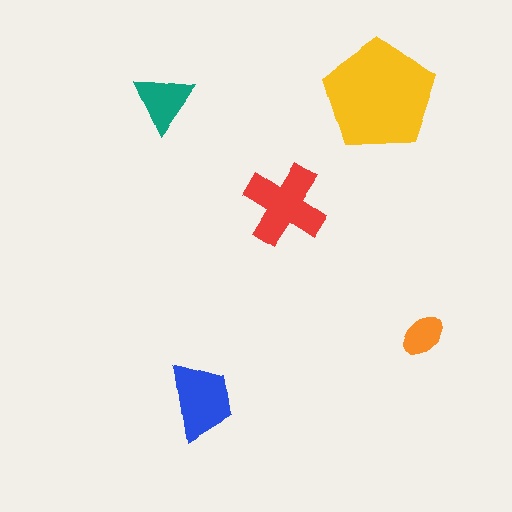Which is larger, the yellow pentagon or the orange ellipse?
The yellow pentagon.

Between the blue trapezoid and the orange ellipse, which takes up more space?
The blue trapezoid.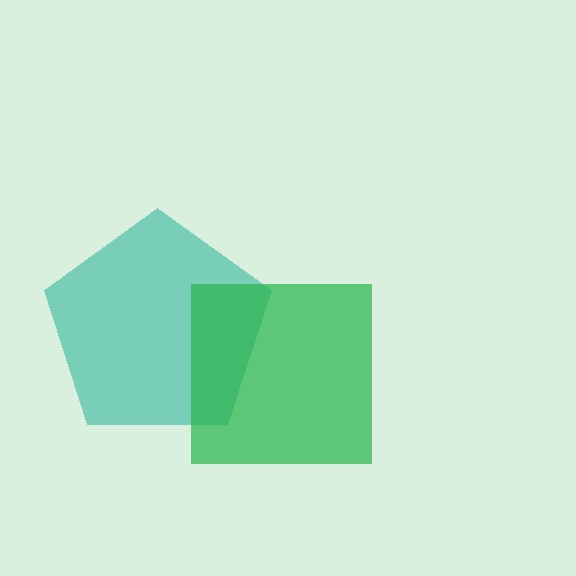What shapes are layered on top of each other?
The layered shapes are: a teal pentagon, a green square.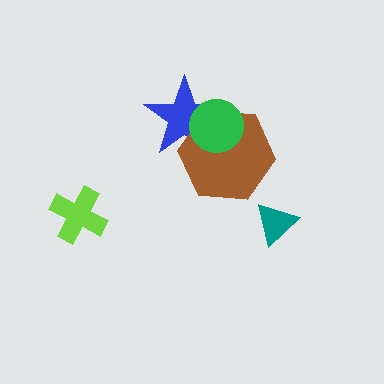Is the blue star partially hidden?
Yes, it is partially covered by another shape.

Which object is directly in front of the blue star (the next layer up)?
The brown hexagon is directly in front of the blue star.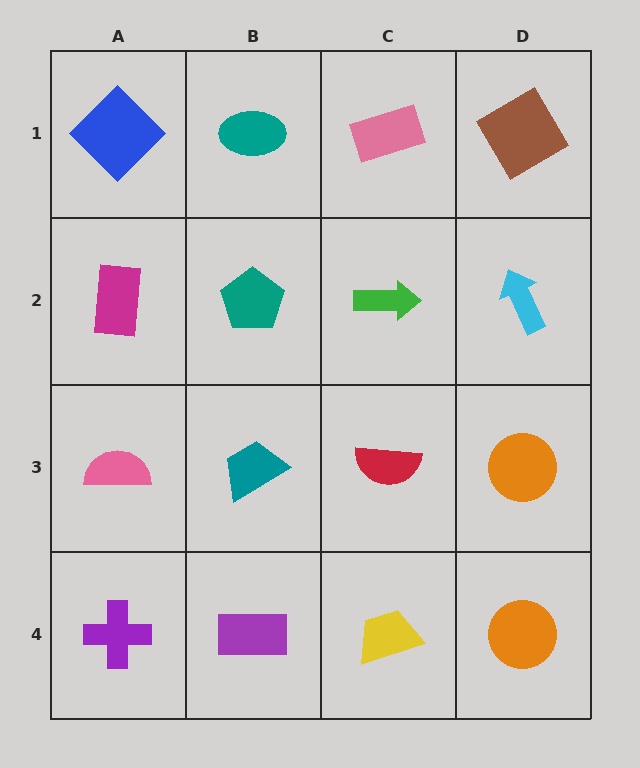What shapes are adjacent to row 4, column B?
A teal trapezoid (row 3, column B), a purple cross (row 4, column A), a yellow trapezoid (row 4, column C).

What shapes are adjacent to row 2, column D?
A brown diamond (row 1, column D), an orange circle (row 3, column D), a green arrow (row 2, column C).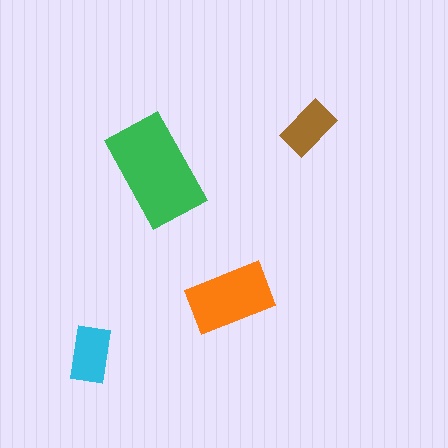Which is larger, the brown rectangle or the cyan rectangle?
The cyan one.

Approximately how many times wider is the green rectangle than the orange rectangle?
About 1.5 times wider.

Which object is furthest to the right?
The brown rectangle is rightmost.